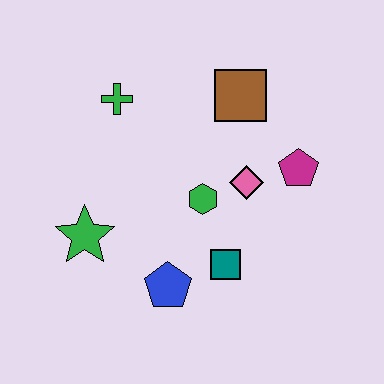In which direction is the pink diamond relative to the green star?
The pink diamond is to the right of the green star.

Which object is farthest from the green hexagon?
The green cross is farthest from the green hexagon.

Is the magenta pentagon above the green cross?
No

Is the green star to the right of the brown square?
No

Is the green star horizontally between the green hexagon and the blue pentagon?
No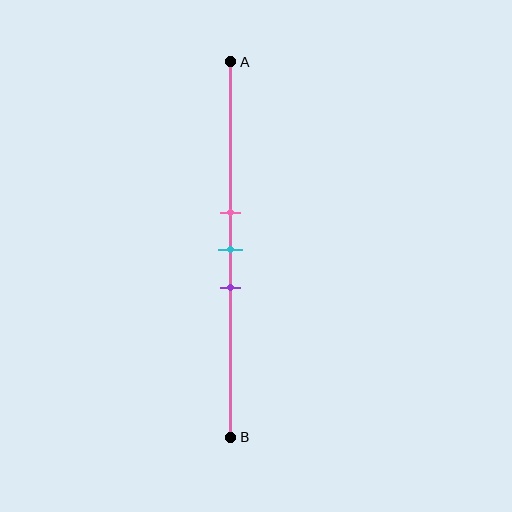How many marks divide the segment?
There are 3 marks dividing the segment.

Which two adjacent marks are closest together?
The pink and cyan marks are the closest adjacent pair.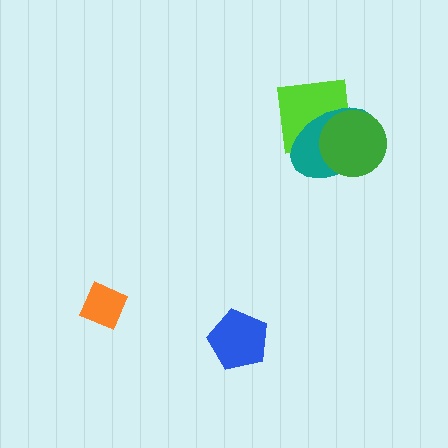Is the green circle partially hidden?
No, no other shape covers it.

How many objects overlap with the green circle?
2 objects overlap with the green circle.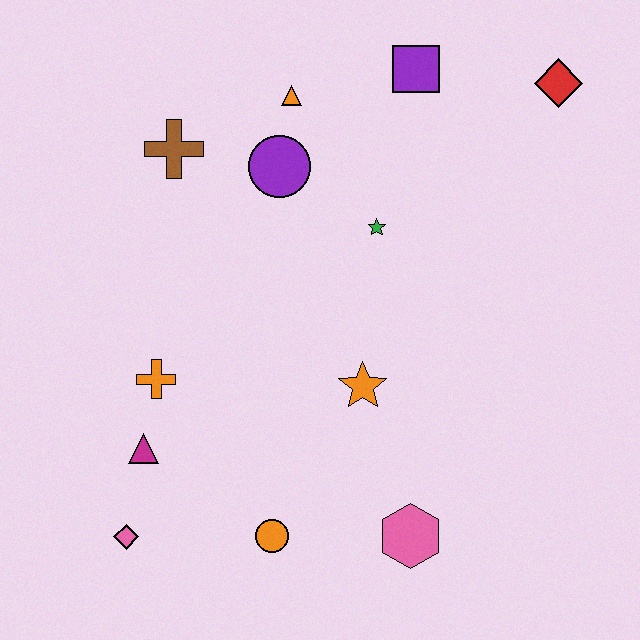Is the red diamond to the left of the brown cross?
No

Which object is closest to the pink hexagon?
The orange circle is closest to the pink hexagon.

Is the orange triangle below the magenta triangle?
No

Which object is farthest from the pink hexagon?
The red diamond is farthest from the pink hexagon.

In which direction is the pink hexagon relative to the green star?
The pink hexagon is below the green star.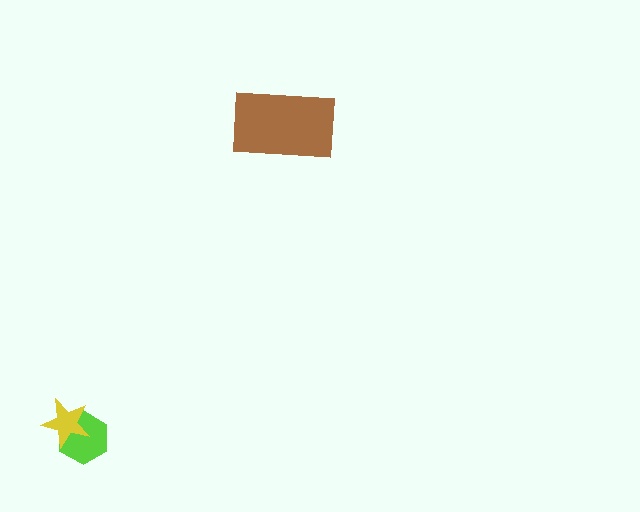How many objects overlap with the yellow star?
1 object overlaps with the yellow star.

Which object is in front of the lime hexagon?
The yellow star is in front of the lime hexagon.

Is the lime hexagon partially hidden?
Yes, it is partially covered by another shape.